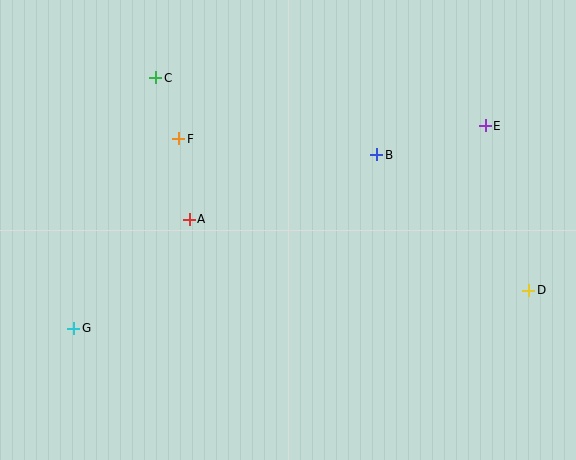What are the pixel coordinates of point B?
Point B is at (377, 155).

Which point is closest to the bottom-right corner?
Point D is closest to the bottom-right corner.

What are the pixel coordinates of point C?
Point C is at (156, 78).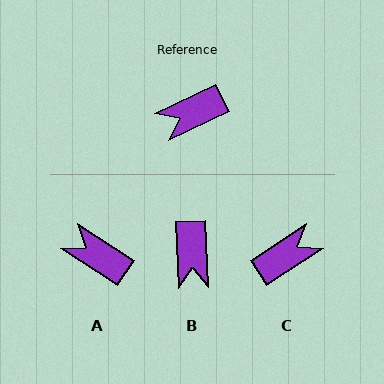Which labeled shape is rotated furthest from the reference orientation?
C, about 172 degrees away.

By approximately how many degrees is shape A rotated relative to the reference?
Approximately 59 degrees clockwise.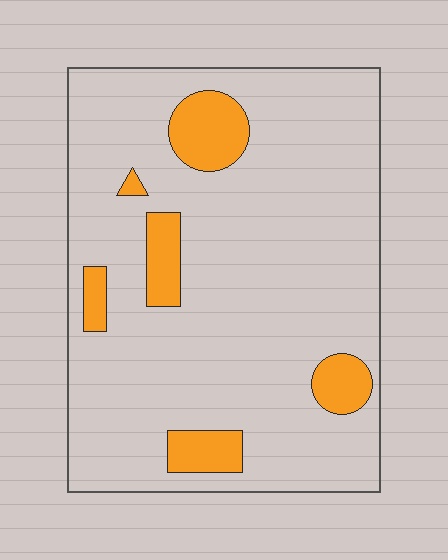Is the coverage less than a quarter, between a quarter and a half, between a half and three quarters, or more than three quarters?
Less than a quarter.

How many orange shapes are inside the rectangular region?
6.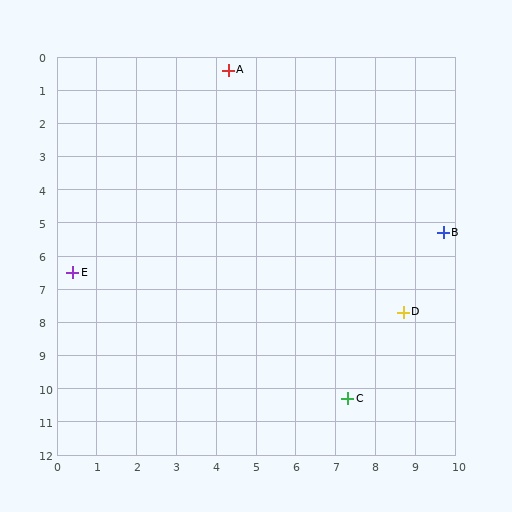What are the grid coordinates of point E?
Point E is at approximately (0.4, 6.5).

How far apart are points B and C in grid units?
Points B and C are about 5.5 grid units apart.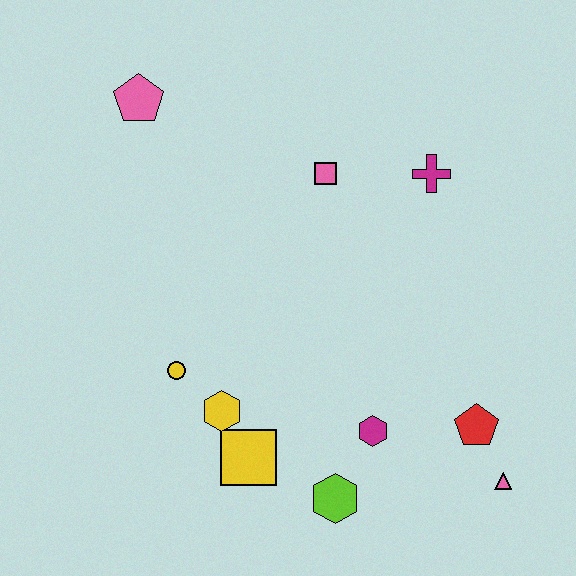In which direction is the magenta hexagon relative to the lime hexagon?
The magenta hexagon is above the lime hexagon.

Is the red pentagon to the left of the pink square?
No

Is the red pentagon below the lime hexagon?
No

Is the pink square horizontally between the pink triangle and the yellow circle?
Yes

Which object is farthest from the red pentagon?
The pink pentagon is farthest from the red pentagon.